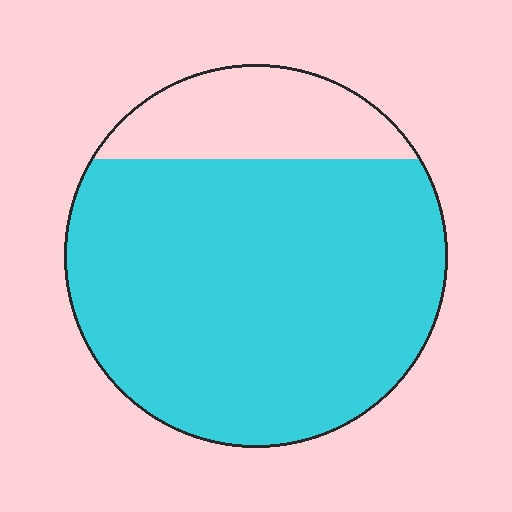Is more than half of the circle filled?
Yes.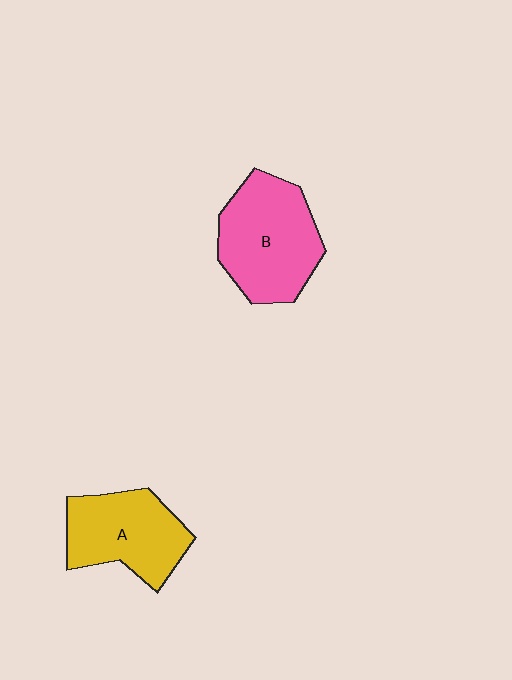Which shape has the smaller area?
Shape A (yellow).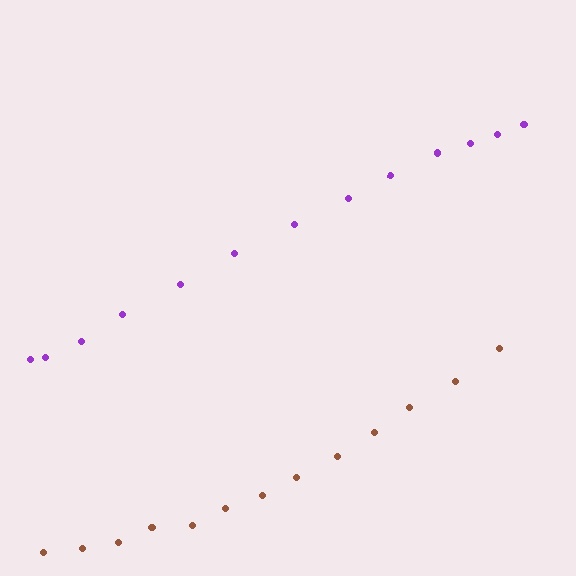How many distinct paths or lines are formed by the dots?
There are 2 distinct paths.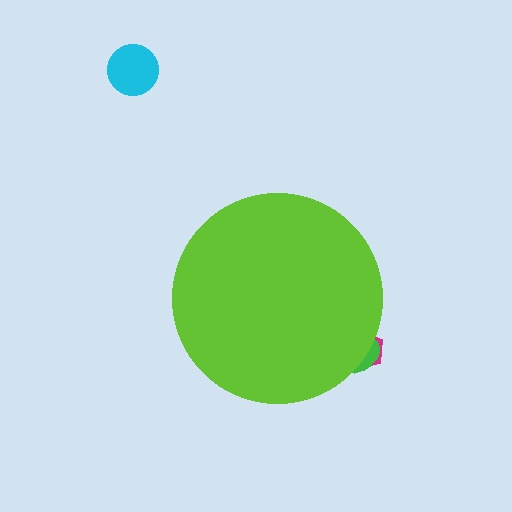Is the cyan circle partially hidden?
No, the cyan circle is fully visible.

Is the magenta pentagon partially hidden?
Yes, the magenta pentagon is partially hidden behind the lime circle.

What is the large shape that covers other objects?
A lime circle.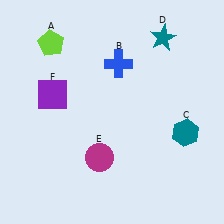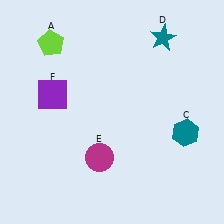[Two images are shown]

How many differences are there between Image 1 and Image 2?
There is 1 difference between the two images.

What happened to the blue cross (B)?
The blue cross (B) was removed in Image 2. It was in the top-right area of Image 1.